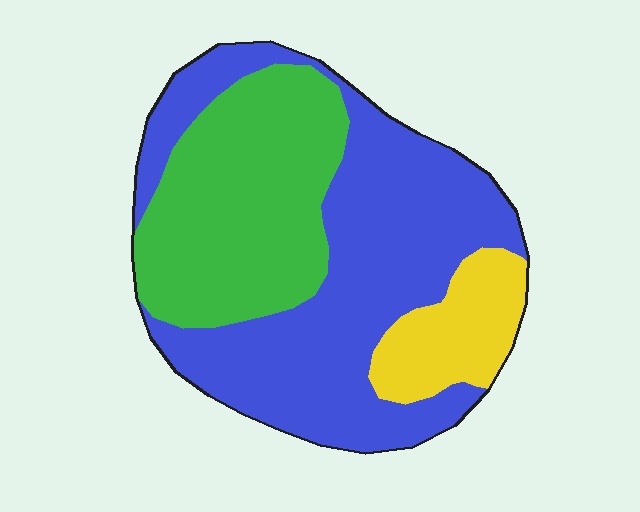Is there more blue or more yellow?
Blue.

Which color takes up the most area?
Blue, at roughly 55%.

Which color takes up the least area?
Yellow, at roughly 15%.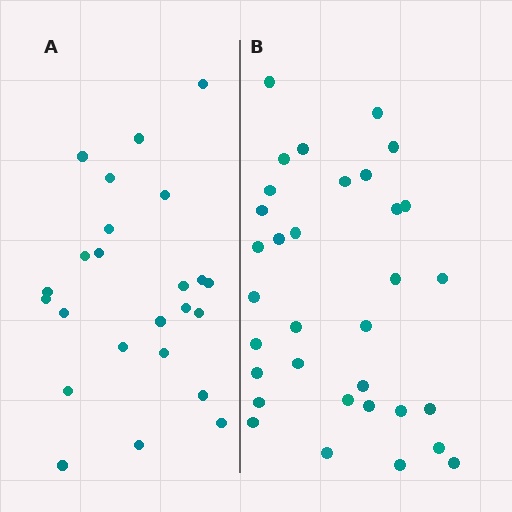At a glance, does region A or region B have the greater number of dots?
Region B (the right region) has more dots.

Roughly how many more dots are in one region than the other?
Region B has roughly 8 or so more dots than region A.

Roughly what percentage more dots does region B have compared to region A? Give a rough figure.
About 40% more.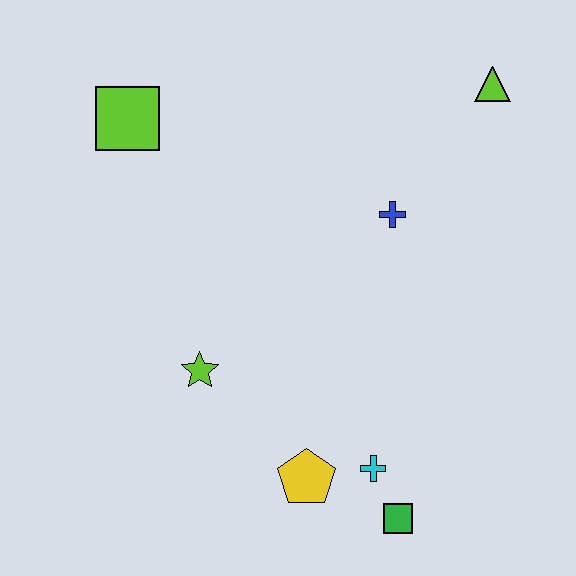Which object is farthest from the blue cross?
The green square is farthest from the blue cross.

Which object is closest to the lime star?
The yellow pentagon is closest to the lime star.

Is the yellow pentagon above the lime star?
No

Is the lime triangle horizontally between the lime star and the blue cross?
No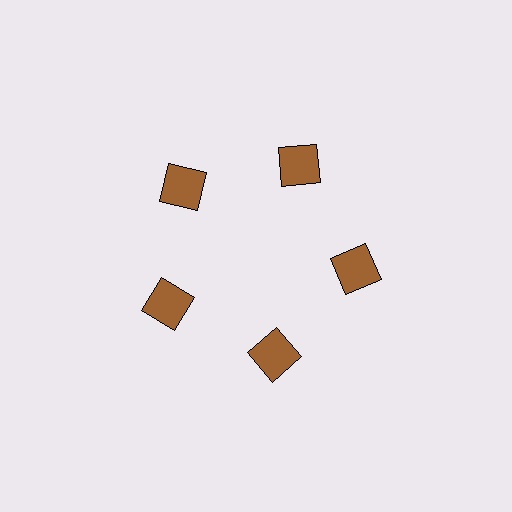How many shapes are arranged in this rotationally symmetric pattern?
There are 5 shapes, arranged in 5 groups of 1.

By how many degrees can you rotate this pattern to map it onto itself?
The pattern maps onto itself every 72 degrees of rotation.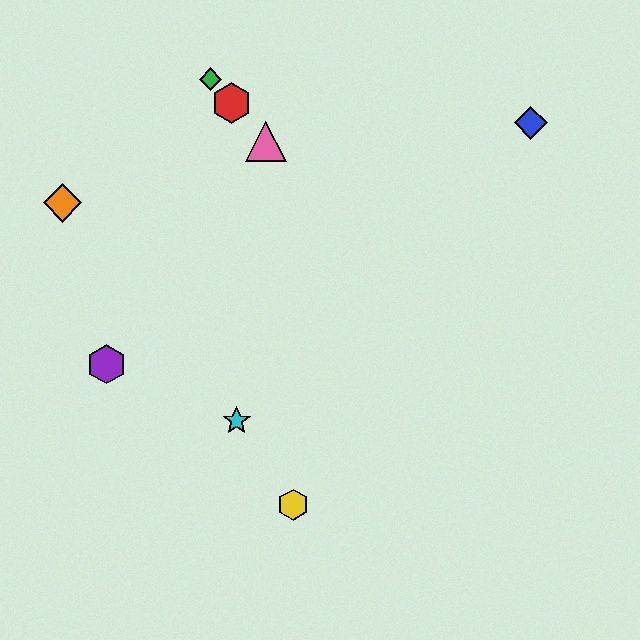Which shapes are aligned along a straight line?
The red hexagon, the green diamond, the pink triangle are aligned along a straight line.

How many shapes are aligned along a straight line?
3 shapes (the red hexagon, the green diamond, the pink triangle) are aligned along a straight line.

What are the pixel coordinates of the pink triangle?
The pink triangle is at (266, 142).